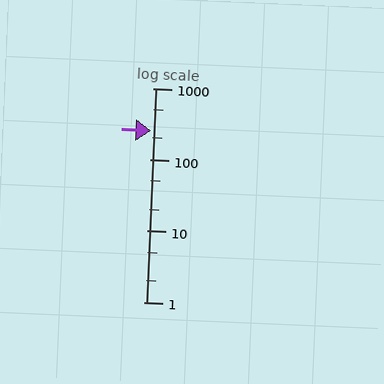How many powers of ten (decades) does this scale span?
The scale spans 3 decades, from 1 to 1000.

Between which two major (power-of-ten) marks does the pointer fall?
The pointer is between 100 and 1000.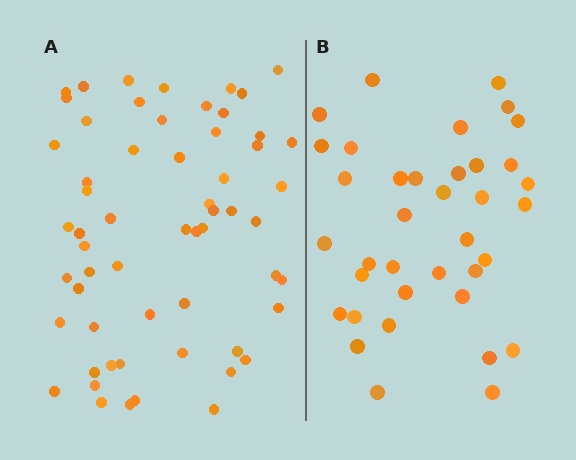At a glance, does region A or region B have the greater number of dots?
Region A (the left region) has more dots.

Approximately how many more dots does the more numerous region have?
Region A has approximately 20 more dots than region B.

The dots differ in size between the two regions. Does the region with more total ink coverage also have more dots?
No. Region B has more total ink coverage because its dots are larger, but region A actually contains more individual dots. Total area can be misleading — the number of items is what matters here.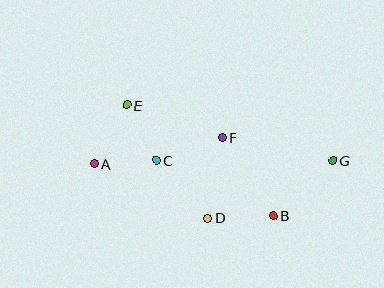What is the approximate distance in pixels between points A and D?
The distance between A and D is approximately 126 pixels.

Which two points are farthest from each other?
Points A and G are farthest from each other.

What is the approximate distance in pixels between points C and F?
The distance between C and F is approximately 70 pixels.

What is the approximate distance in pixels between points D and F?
The distance between D and F is approximately 82 pixels.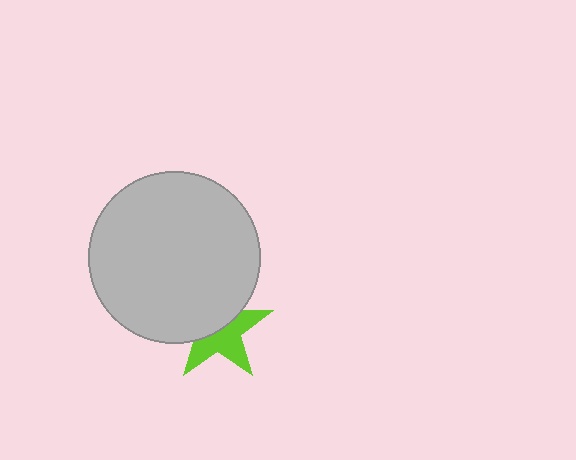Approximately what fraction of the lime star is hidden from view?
Roughly 48% of the lime star is hidden behind the light gray circle.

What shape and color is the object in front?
The object in front is a light gray circle.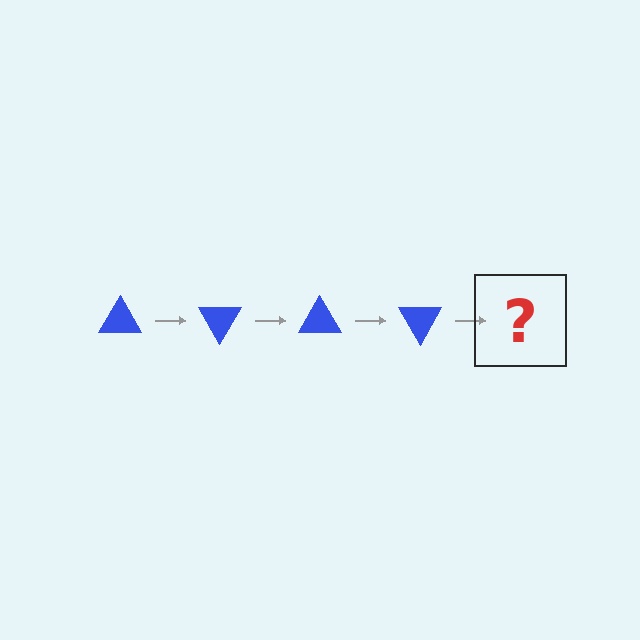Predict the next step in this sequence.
The next step is a blue triangle rotated 240 degrees.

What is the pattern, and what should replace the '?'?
The pattern is that the triangle rotates 60 degrees each step. The '?' should be a blue triangle rotated 240 degrees.